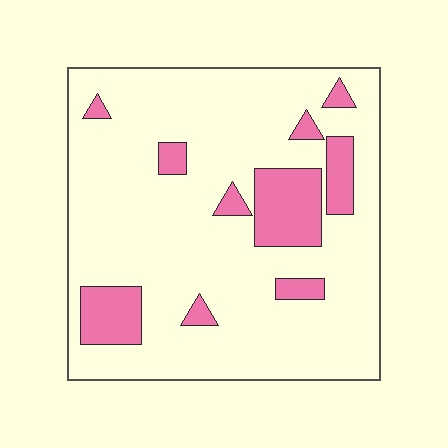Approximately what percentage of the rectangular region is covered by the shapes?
Approximately 15%.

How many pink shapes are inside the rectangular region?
10.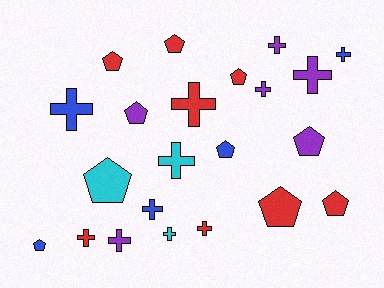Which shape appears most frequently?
Cross, with 12 objects.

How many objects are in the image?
There are 22 objects.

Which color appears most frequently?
Red, with 8 objects.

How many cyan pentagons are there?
There is 1 cyan pentagon.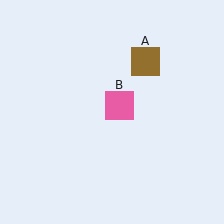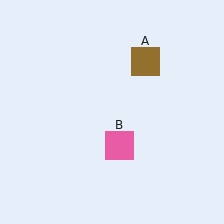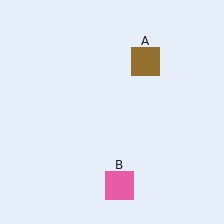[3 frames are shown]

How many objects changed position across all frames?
1 object changed position: pink square (object B).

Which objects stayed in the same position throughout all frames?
Brown square (object A) remained stationary.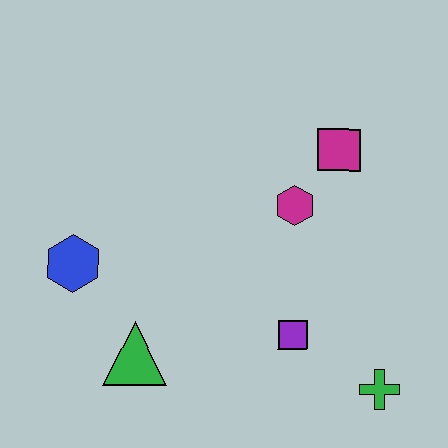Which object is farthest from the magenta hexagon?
The blue hexagon is farthest from the magenta hexagon.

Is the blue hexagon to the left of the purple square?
Yes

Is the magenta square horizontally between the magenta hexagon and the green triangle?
No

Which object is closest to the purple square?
The green cross is closest to the purple square.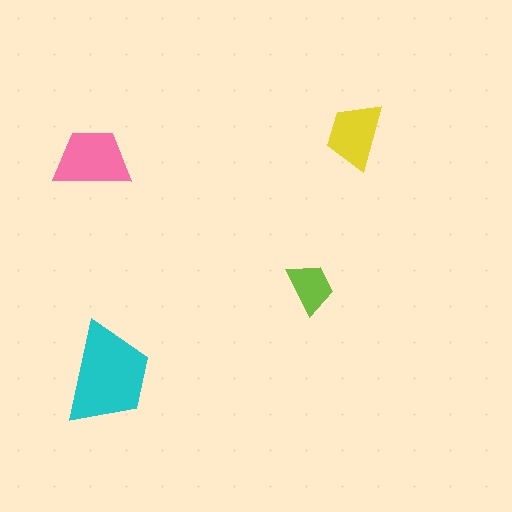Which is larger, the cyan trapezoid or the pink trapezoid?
The cyan one.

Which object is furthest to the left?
The pink trapezoid is leftmost.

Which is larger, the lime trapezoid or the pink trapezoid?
The pink one.